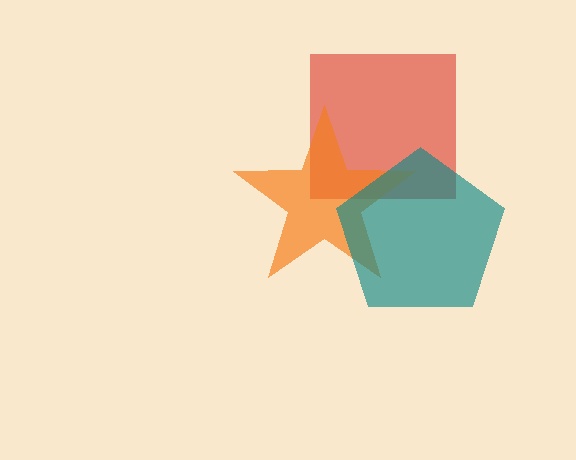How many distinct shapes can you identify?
There are 3 distinct shapes: a red square, an orange star, a teal pentagon.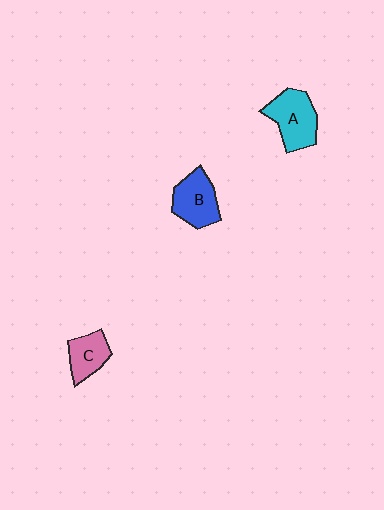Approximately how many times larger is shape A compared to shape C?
Approximately 1.5 times.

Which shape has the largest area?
Shape A (cyan).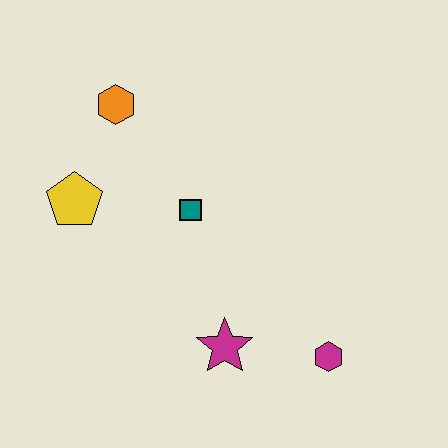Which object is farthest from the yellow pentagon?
The magenta hexagon is farthest from the yellow pentagon.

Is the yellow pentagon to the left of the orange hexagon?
Yes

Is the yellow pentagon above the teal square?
Yes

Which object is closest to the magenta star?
The magenta hexagon is closest to the magenta star.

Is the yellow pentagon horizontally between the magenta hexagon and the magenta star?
No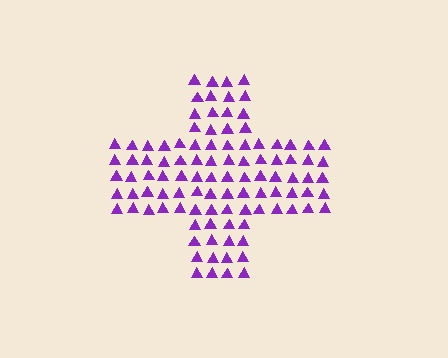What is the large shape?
The large shape is a cross.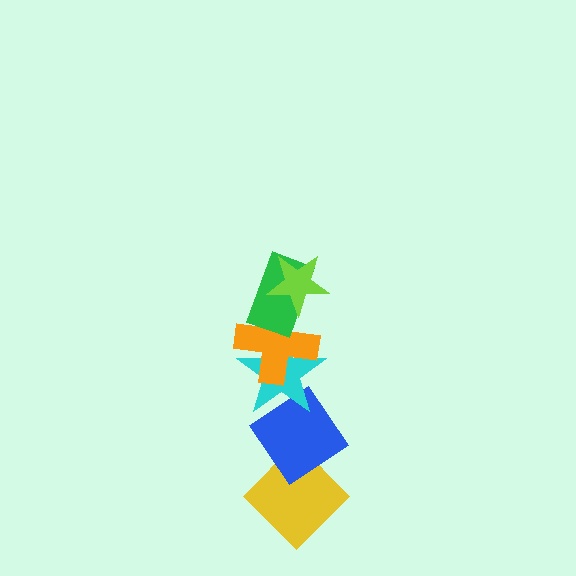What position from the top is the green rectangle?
The green rectangle is 2nd from the top.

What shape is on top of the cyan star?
The orange cross is on top of the cyan star.